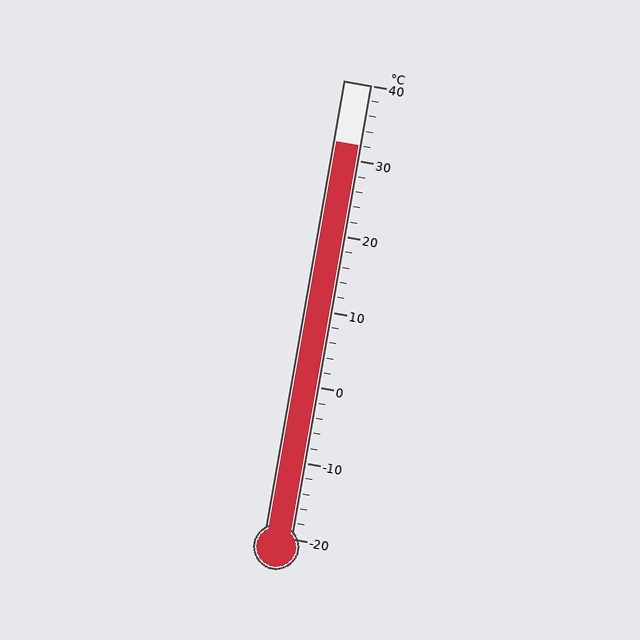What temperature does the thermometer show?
The thermometer shows approximately 32°C.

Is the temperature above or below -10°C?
The temperature is above -10°C.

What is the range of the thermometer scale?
The thermometer scale ranges from -20°C to 40°C.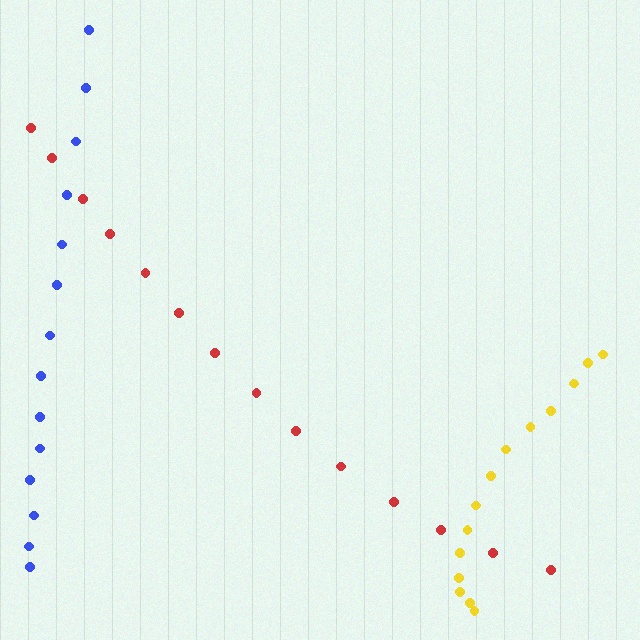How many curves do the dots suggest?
There are 3 distinct paths.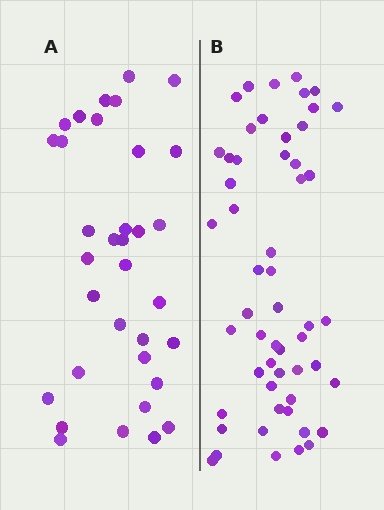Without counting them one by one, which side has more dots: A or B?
Region B (the right region) has more dots.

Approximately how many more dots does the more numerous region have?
Region B has approximately 20 more dots than region A.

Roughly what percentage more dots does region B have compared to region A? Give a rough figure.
About 60% more.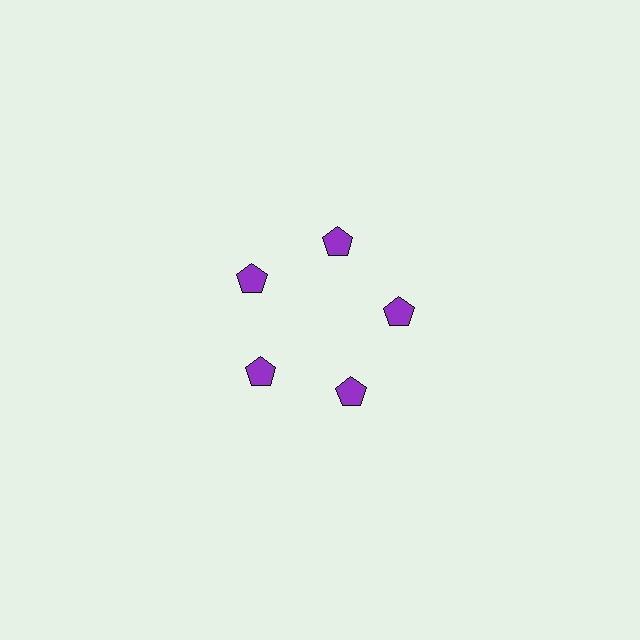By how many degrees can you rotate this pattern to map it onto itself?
The pattern maps onto itself every 72 degrees of rotation.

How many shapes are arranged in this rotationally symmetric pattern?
There are 5 shapes, arranged in 5 groups of 1.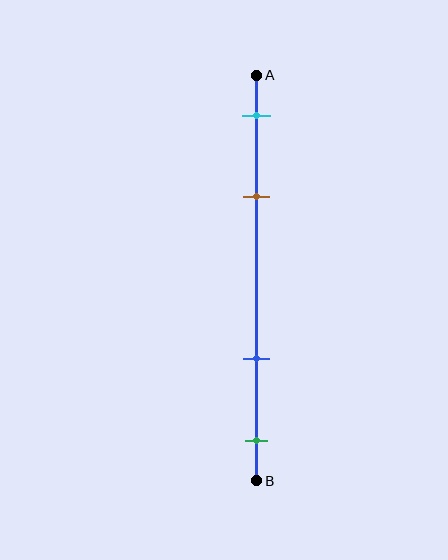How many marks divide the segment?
There are 4 marks dividing the segment.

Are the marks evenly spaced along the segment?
No, the marks are not evenly spaced.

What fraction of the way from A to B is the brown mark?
The brown mark is approximately 30% (0.3) of the way from A to B.